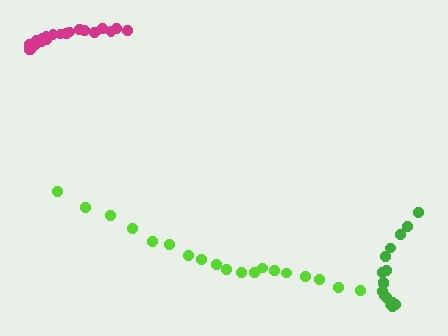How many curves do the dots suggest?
There are 3 distinct paths.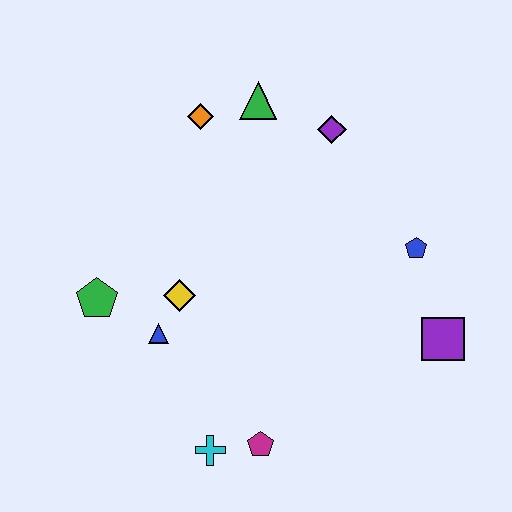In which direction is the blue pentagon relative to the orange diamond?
The blue pentagon is to the right of the orange diamond.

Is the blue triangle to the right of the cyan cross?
No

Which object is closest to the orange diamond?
The green triangle is closest to the orange diamond.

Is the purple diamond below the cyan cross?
No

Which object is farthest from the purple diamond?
The cyan cross is farthest from the purple diamond.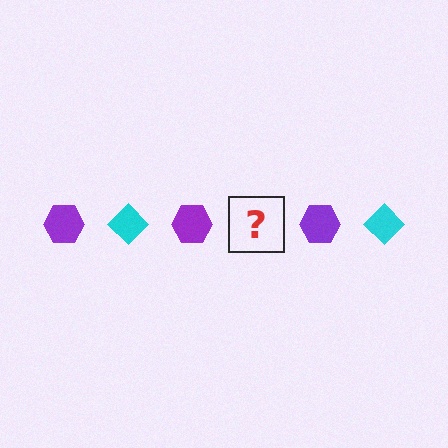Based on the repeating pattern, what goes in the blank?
The blank should be a cyan diamond.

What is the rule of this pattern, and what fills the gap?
The rule is that the pattern alternates between purple hexagon and cyan diamond. The gap should be filled with a cyan diamond.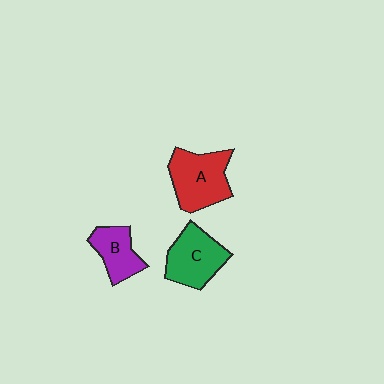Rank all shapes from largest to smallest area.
From largest to smallest: A (red), C (green), B (purple).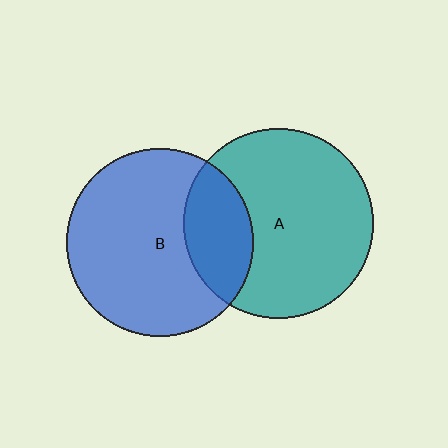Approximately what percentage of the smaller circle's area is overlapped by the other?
Approximately 25%.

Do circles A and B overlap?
Yes.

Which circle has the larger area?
Circle A (teal).